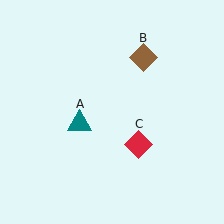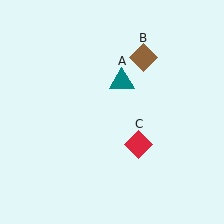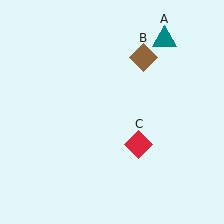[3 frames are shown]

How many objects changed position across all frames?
1 object changed position: teal triangle (object A).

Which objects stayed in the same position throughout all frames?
Brown diamond (object B) and red diamond (object C) remained stationary.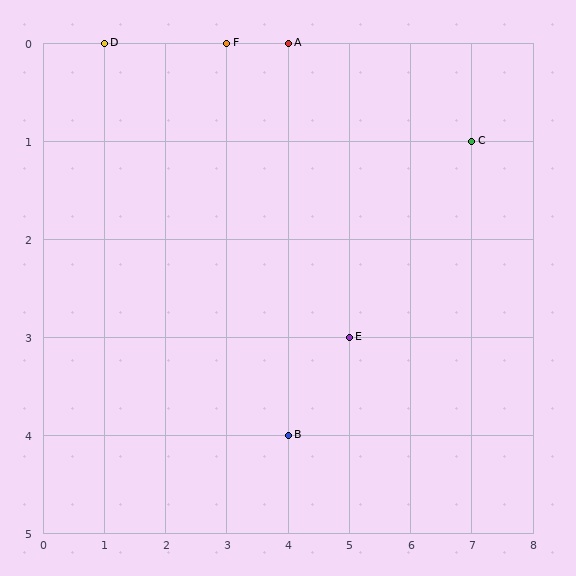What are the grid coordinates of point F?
Point F is at grid coordinates (3, 0).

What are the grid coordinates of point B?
Point B is at grid coordinates (4, 4).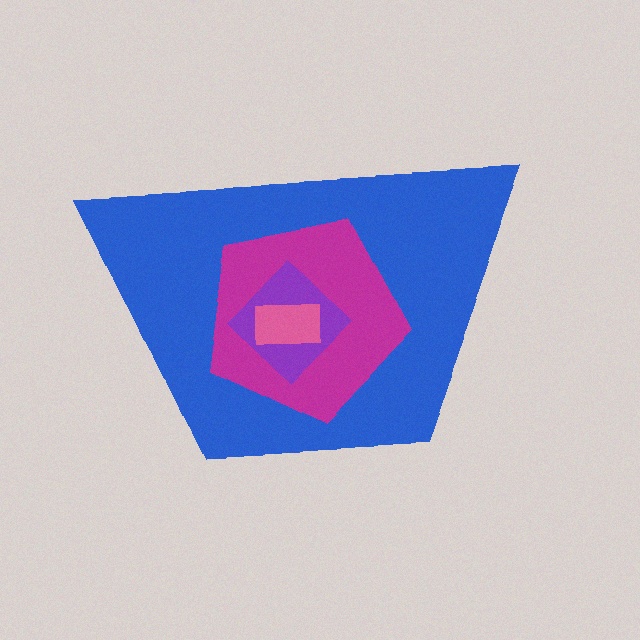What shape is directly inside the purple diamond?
The pink rectangle.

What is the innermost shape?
The pink rectangle.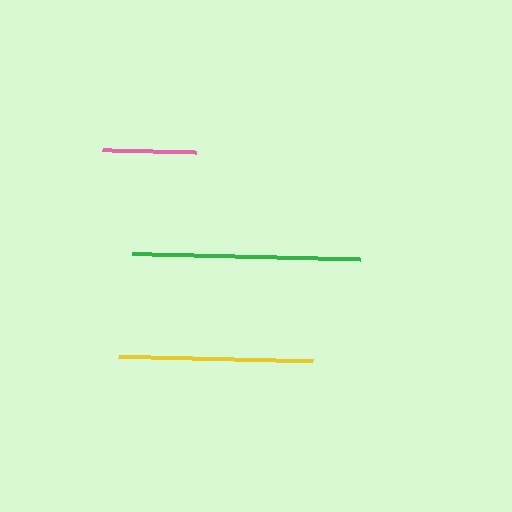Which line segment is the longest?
The green line is the longest at approximately 228 pixels.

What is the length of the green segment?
The green segment is approximately 228 pixels long.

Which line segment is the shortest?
The pink line is the shortest at approximately 94 pixels.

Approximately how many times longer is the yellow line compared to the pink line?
The yellow line is approximately 2.1 times the length of the pink line.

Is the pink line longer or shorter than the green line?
The green line is longer than the pink line.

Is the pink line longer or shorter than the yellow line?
The yellow line is longer than the pink line.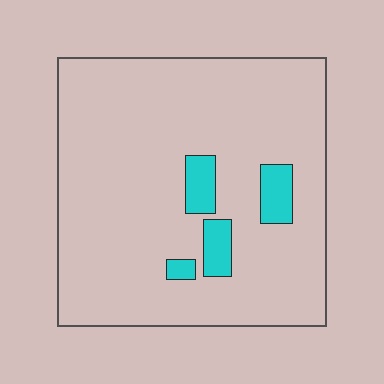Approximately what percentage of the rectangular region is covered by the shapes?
Approximately 10%.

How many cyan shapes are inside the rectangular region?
4.